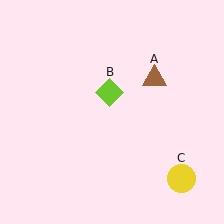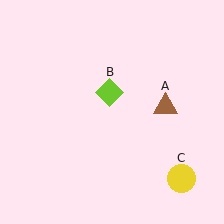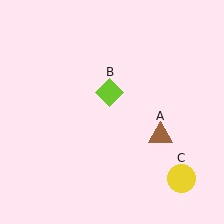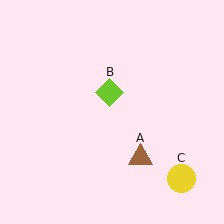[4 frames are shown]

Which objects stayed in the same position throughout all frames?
Lime diamond (object B) and yellow circle (object C) remained stationary.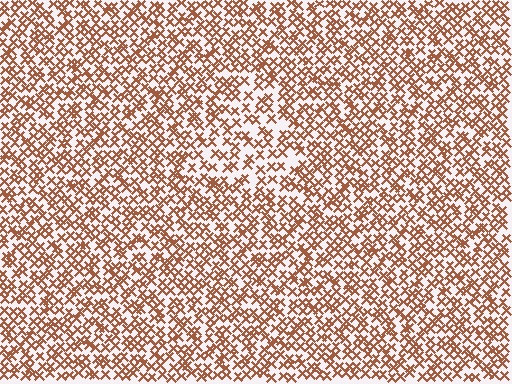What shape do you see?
I see a triangle.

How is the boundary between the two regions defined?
The boundary is defined by a change in element density (approximately 1.5x ratio). All elements are the same color, size, and shape.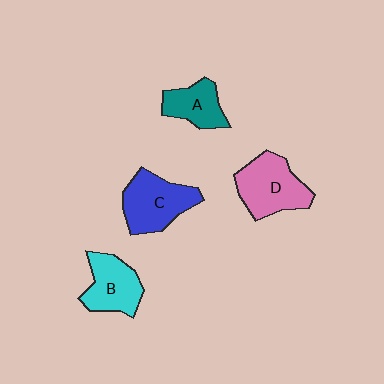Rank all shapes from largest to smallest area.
From largest to smallest: D (pink), C (blue), B (cyan), A (teal).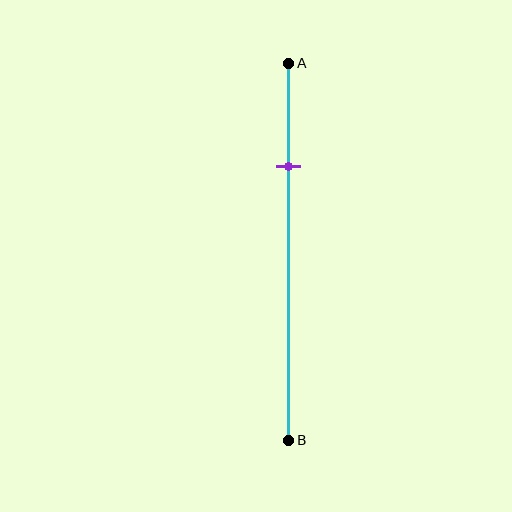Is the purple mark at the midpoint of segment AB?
No, the mark is at about 30% from A, not at the 50% midpoint.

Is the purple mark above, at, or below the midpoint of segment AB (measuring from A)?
The purple mark is above the midpoint of segment AB.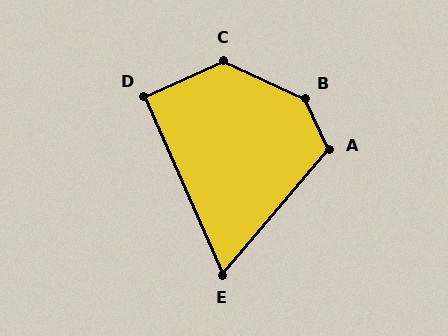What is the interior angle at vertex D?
Approximately 91 degrees (approximately right).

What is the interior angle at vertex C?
Approximately 131 degrees (obtuse).